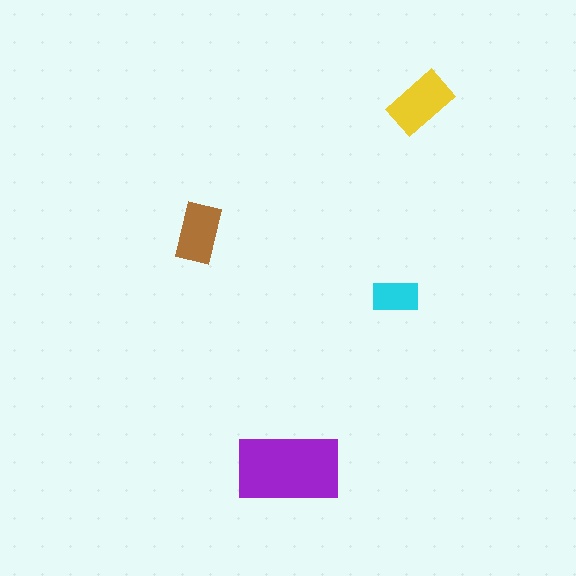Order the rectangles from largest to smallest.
the purple one, the yellow one, the brown one, the cyan one.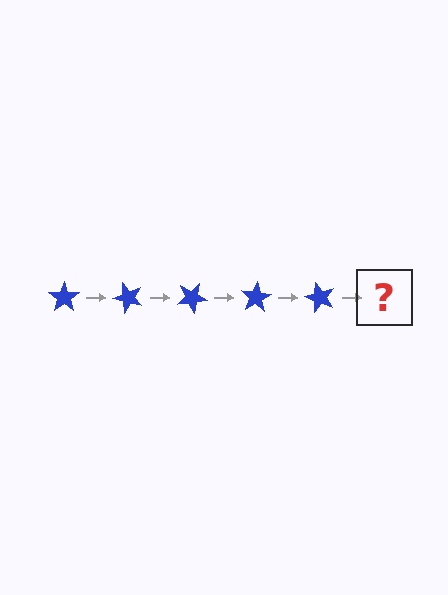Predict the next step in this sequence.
The next step is a blue star rotated 250 degrees.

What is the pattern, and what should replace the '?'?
The pattern is that the star rotates 50 degrees each step. The '?' should be a blue star rotated 250 degrees.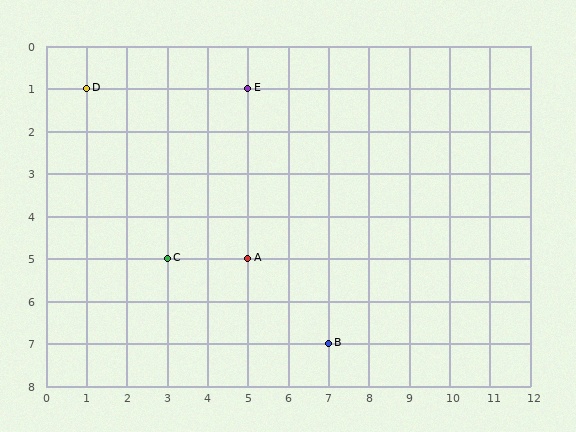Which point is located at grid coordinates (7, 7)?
Point B is at (7, 7).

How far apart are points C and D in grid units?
Points C and D are 2 columns and 4 rows apart (about 4.5 grid units diagonally).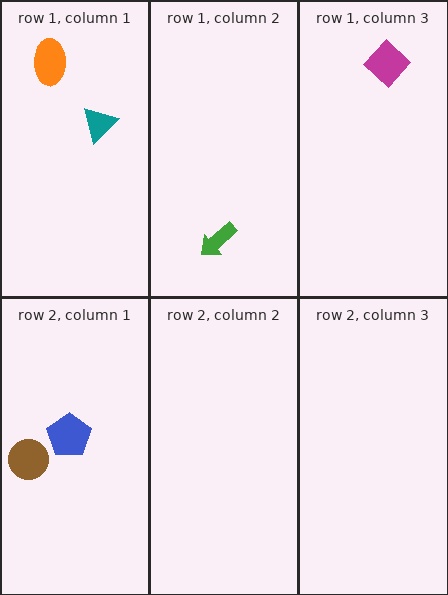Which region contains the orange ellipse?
The row 1, column 1 region.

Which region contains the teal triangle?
The row 1, column 1 region.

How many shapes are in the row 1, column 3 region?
1.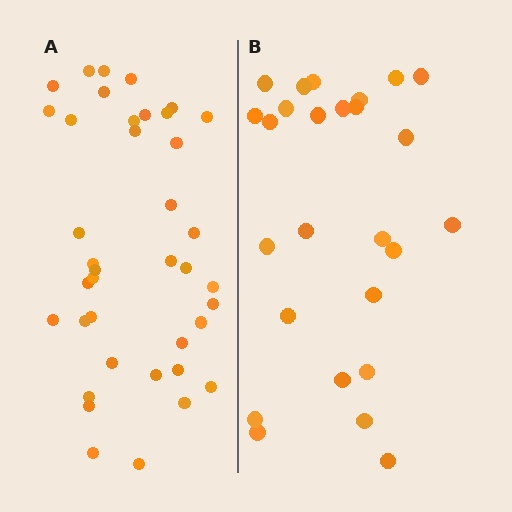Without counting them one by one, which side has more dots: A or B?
Region A (the left region) has more dots.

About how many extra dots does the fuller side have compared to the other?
Region A has approximately 15 more dots than region B.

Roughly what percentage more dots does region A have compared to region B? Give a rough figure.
About 50% more.